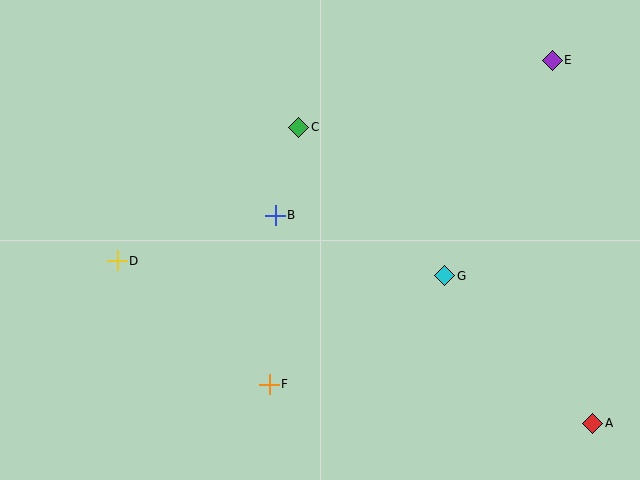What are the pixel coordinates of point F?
Point F is at (269, 384).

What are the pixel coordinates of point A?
Point A is at (593, 423).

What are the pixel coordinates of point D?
Point D is at (117, 261).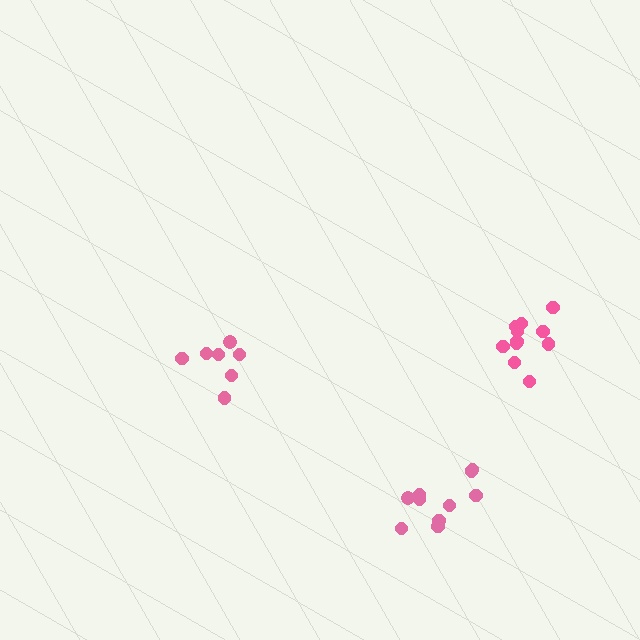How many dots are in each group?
Group 1: 7 dots, Group 2: 11 dots, Group 3: 10 dots (28 total).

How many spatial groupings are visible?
There are 3 spatial groupings.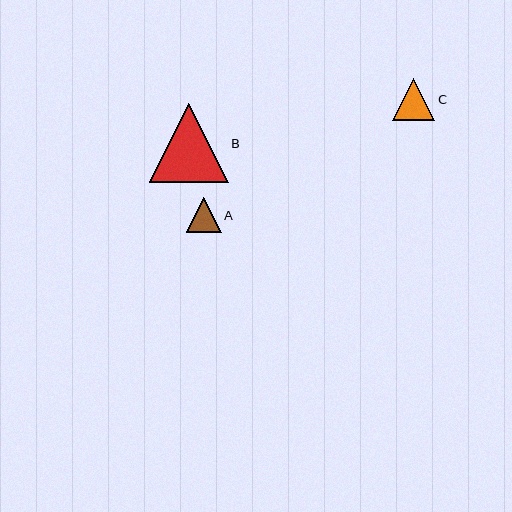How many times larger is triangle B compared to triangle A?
Triangle B is approximately 2.2 times the size of triangle A.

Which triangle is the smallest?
Triangle A is the smallest with a size of approximately 35 pixels.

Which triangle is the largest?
Triangle B is the largest with a size of approximately 79 pixels.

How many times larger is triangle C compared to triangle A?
Triangle C is approximately 1.2 times the size of triangle A.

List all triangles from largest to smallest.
From largest to smallest: B, C, A.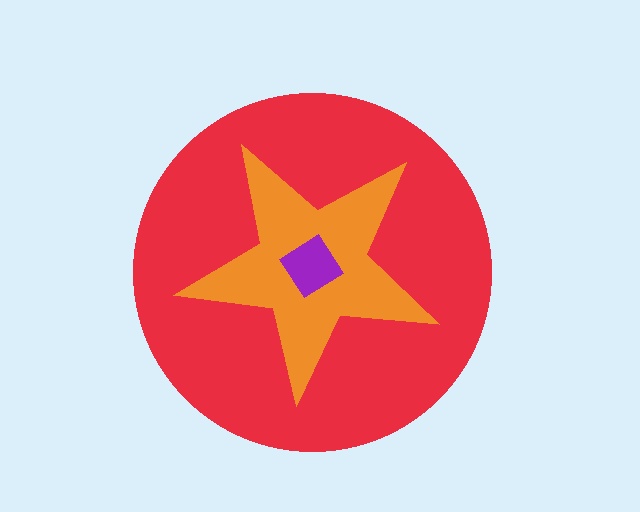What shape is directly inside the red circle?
The orange star.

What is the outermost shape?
The red circle.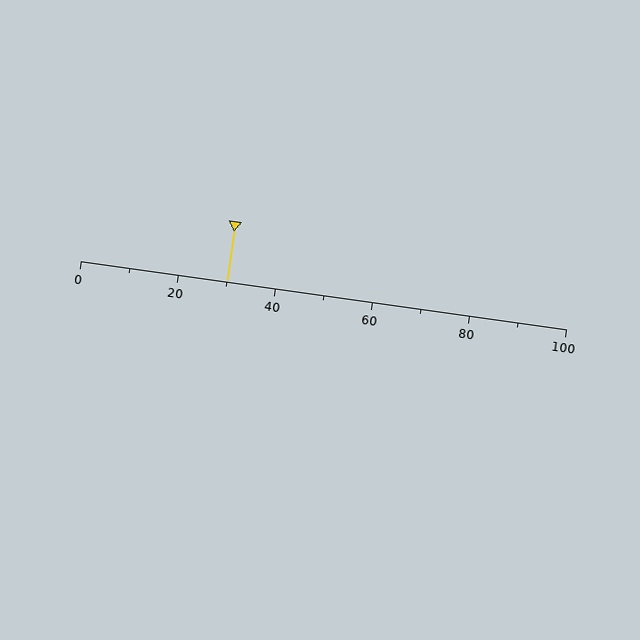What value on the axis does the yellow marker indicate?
The marker indicates approximately 30.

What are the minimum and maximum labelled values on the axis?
The axis runs from 0 to 100.